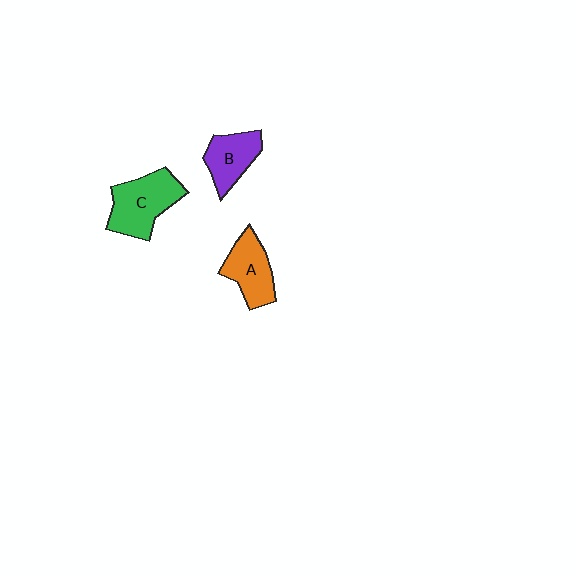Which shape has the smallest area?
Shape B (purple).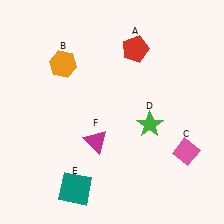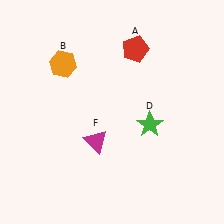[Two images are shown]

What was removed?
The pink diamond (C), the teal square (E) were removed in Image 2.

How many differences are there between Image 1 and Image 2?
There are 2 differences between the two images.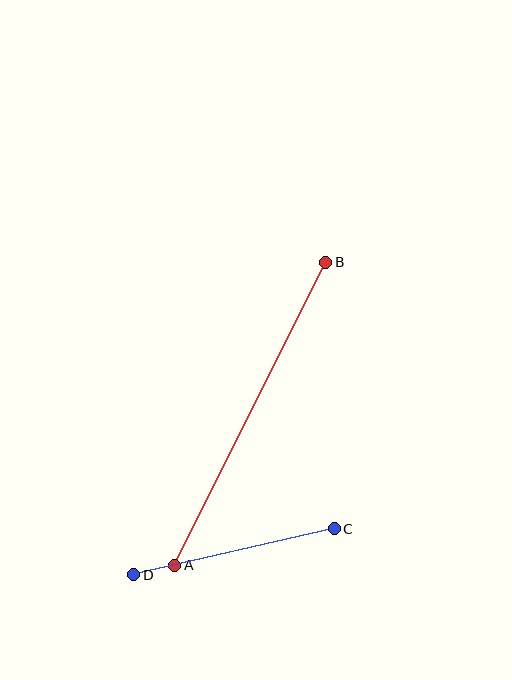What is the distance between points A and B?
The distance is approximately 338 pixels.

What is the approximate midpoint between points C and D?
The midpoint is at approximately (234, 552) pixels.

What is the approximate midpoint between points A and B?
The midpoint is at approximately (250, 414) pixels.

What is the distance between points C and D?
The distance is approximately 206 pixels.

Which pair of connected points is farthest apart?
Points A and B are farthest apart.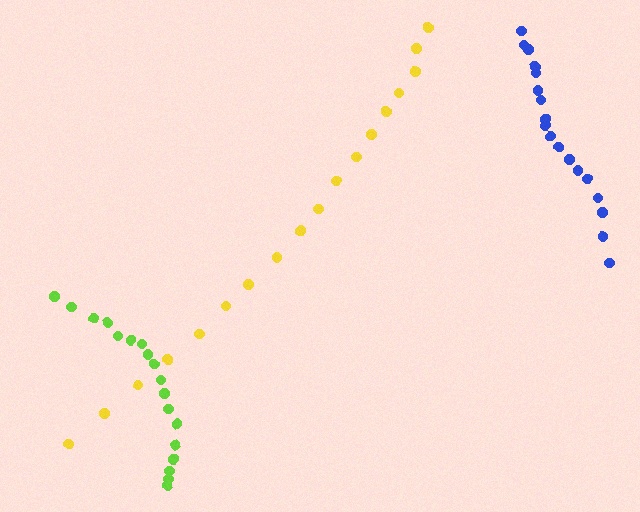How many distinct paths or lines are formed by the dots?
There are 3 distinct paths.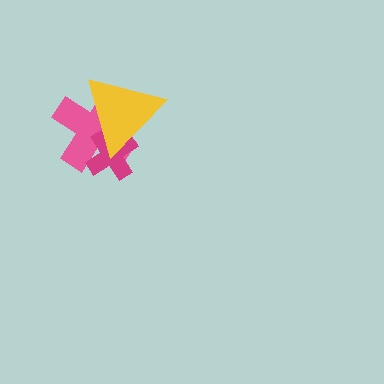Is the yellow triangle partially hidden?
No, no other shape covers it.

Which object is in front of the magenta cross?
The yellow triangle is in front of the magenta cross.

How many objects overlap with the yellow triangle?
2 objects overlap with the yellow triangle.